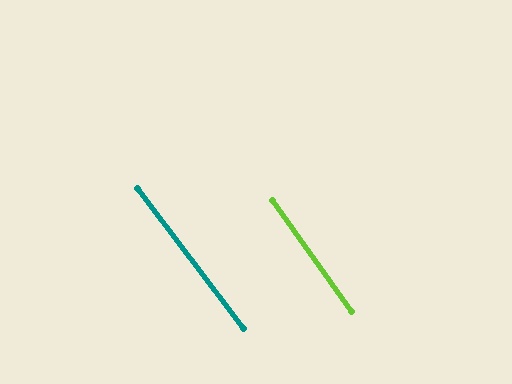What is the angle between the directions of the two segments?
Approximately 1 degree.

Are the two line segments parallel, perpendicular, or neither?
Parallel — their directions differ by only 1.5°.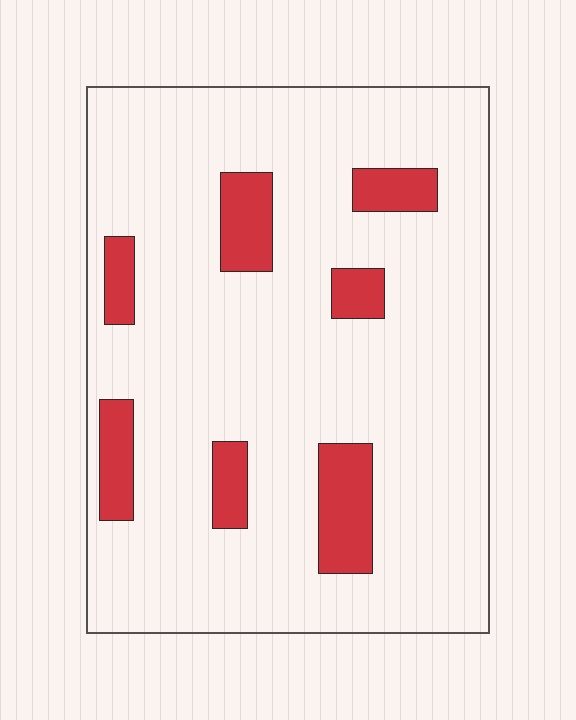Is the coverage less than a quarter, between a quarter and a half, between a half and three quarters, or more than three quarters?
Less than a quarter.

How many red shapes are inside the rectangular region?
7.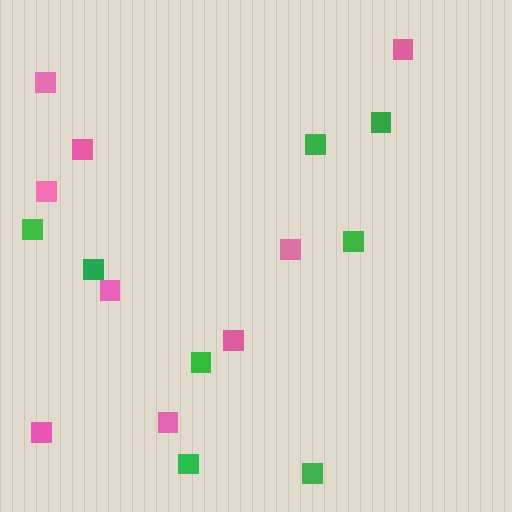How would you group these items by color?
There are 2 groups: one group of pink squares (9) and one group of green squares (8).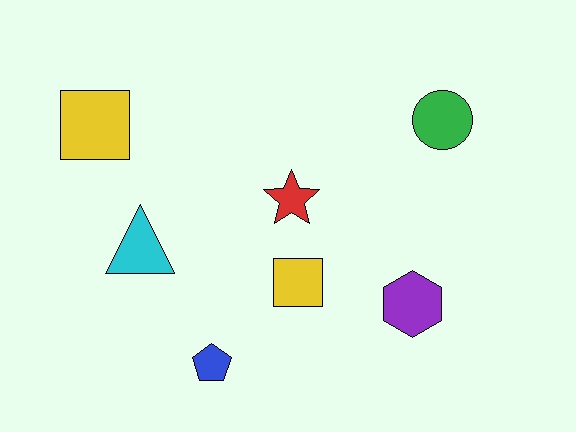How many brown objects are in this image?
There are no brown objects.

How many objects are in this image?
There are 7 objects.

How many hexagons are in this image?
There is 1 hexagon.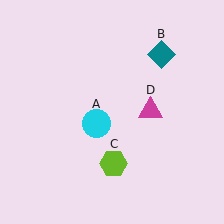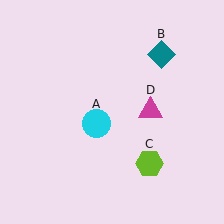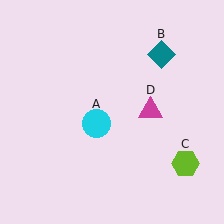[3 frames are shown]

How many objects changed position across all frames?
1 object changed position: lime hexagon (object C).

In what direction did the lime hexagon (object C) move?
The lime hexagon (object C) moved right.